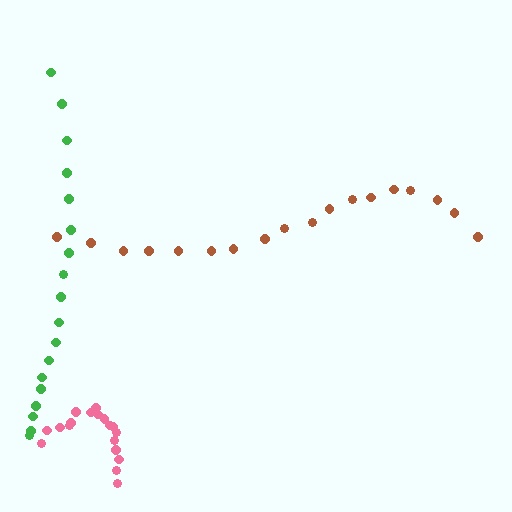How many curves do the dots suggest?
There are 3 distinct paths.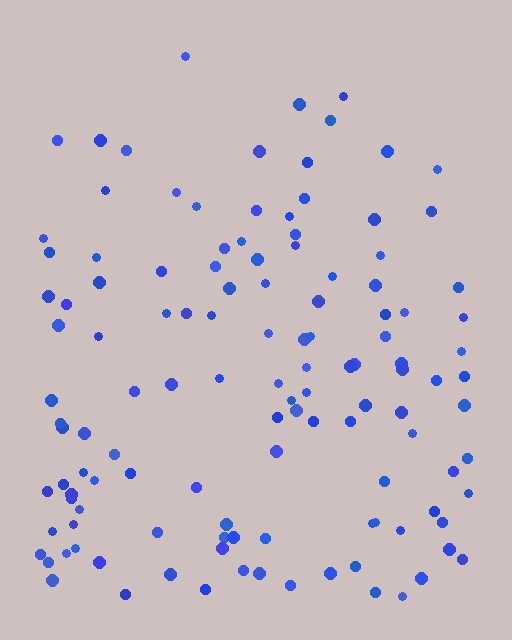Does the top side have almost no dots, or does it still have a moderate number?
Still a moderate number, just noticeably fewer than the bottom.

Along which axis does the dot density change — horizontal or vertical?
Vertical.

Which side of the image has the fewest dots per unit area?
The top.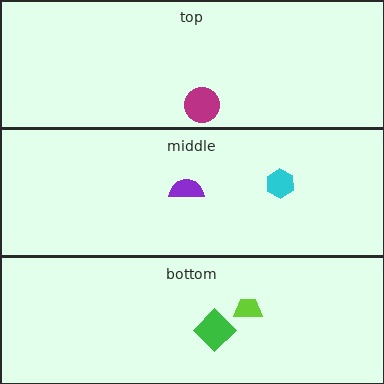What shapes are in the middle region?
The cyan hexagon, the purple semicircle.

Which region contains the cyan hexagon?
The middle region.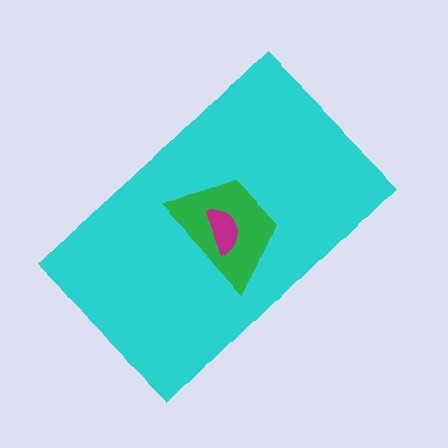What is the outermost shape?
The cyan rectangle.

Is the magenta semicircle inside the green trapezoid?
Yes.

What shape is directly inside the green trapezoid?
The magenta semicircle.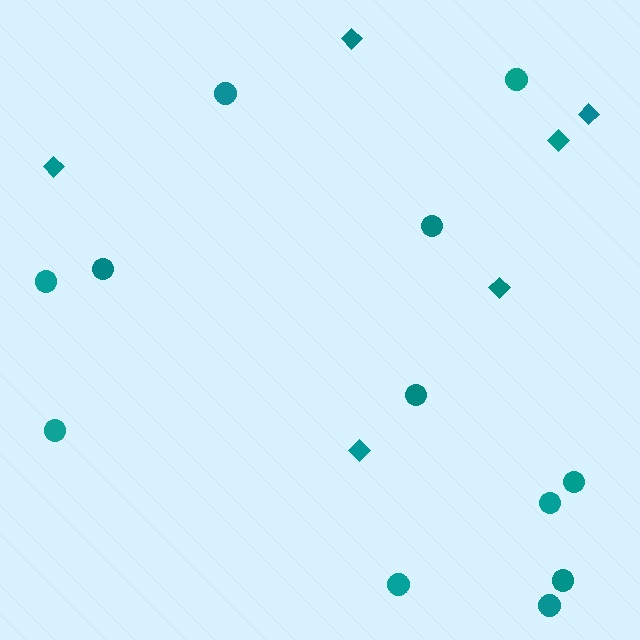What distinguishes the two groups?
There are 2 groups: one group of diamonds (6) and one group of circles (12).